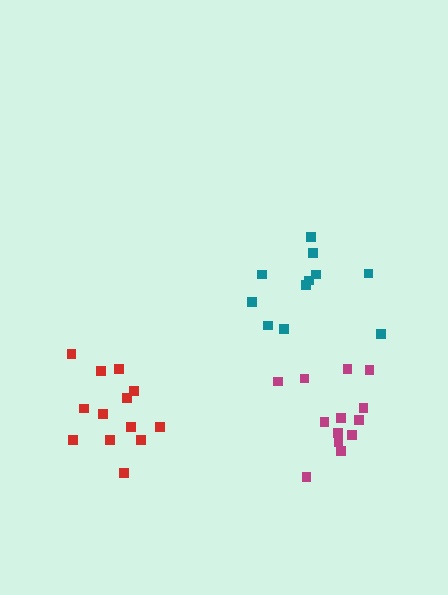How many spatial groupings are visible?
There are 3 spatial groupings.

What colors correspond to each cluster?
The clusters are colored: magenta, red, teal.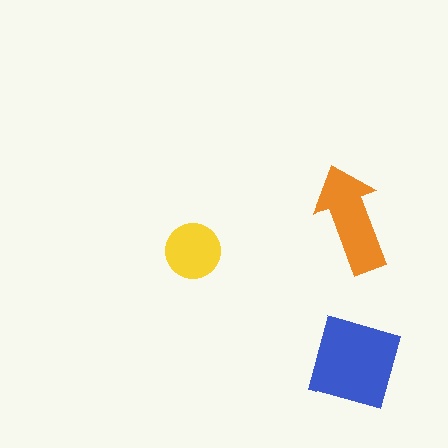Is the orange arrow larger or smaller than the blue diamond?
Smaller.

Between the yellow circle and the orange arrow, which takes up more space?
The orange arrow.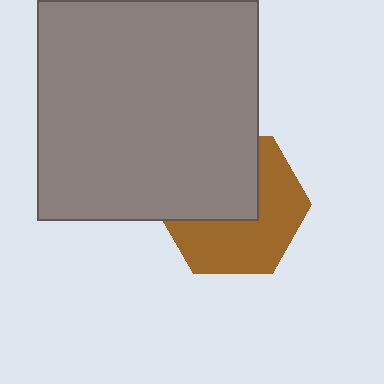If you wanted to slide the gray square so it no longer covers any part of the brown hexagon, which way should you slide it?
Slide it up — that is the most direct way to separate the two shapes.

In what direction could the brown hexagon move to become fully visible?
The brown hexagon could move down. That would shift it out from behind the gray square entirely.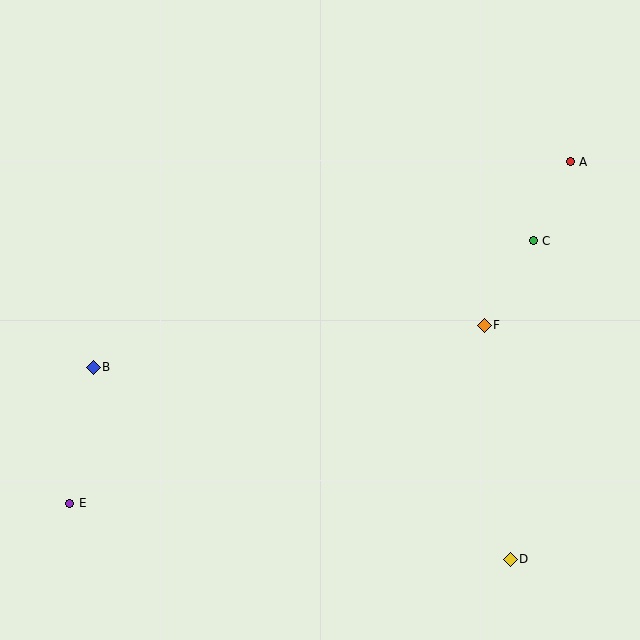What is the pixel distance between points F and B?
The distance between F and B is 393 pixels.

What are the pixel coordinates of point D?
Point D is at (510, 559).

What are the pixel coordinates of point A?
Point A is at (570, 162).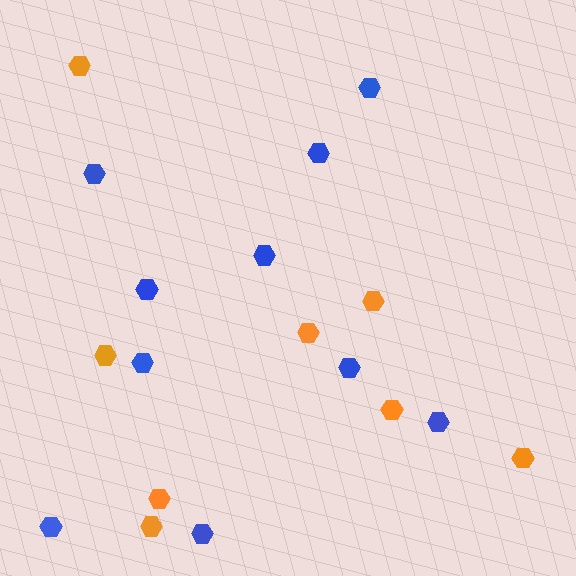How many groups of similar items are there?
There are 2 groups: one group of blue hexagons (10) and one group of orange hexagons (8).